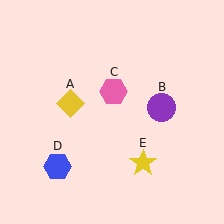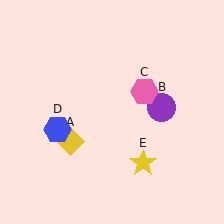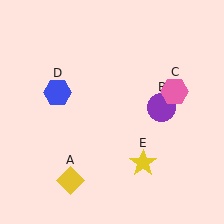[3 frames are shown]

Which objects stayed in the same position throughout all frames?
Purple circle (object B) and yellow star (object E) remained stationary.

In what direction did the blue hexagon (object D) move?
The blue hexagon (object D) moved up.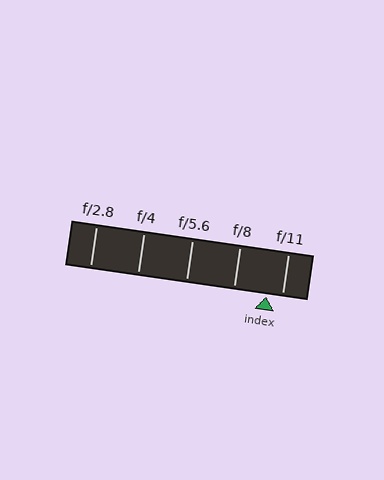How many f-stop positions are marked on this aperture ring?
There are 5 f-stop positions marked.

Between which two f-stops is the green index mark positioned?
The index mark is between f/8 and f/11.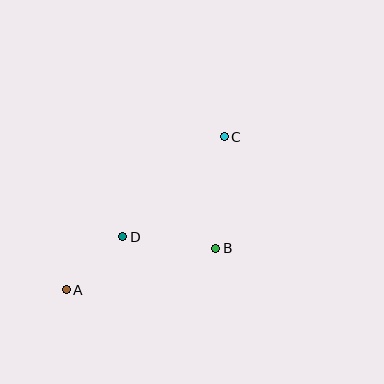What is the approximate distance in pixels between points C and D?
The distance between C and D is approximately 143 pixels.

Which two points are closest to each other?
Points A and D are closest to each other.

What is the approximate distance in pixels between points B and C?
The distance between B and C is approximately 112 pixels.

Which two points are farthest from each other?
Points A and C are farthest from each other.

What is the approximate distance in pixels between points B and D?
The distance between B and D is approximately 94 pixels.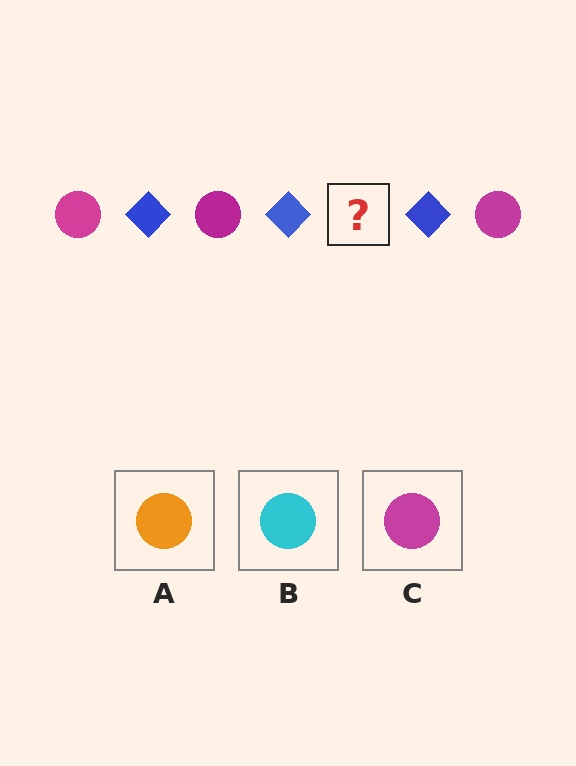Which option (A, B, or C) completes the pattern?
C.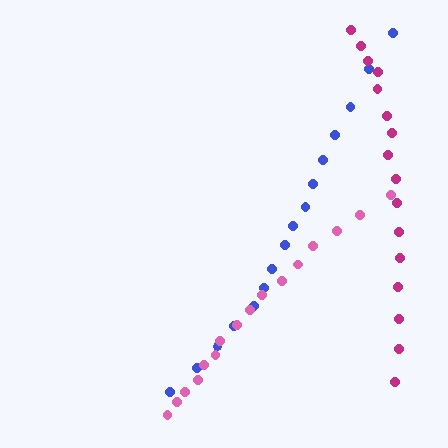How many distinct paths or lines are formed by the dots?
There are 3 distinct paths.